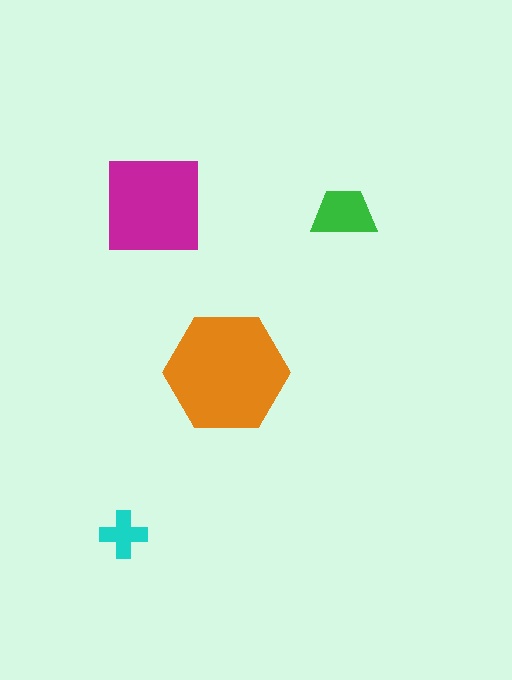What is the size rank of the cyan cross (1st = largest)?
4th.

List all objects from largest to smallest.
The orange hexagon, the magenta square, the green trapezoid, the cyan cross.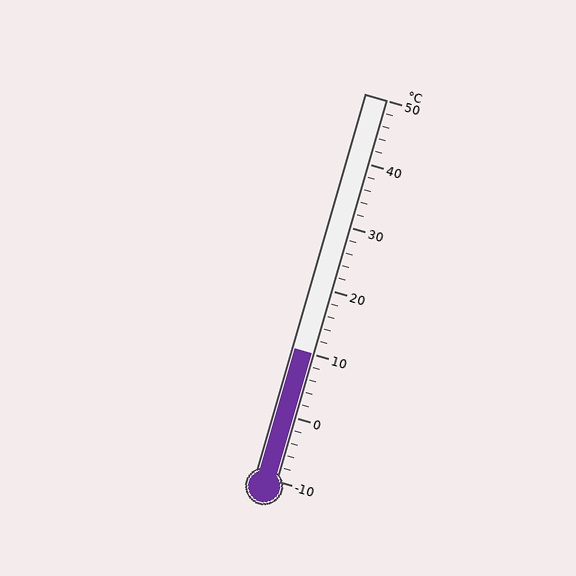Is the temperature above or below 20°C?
The temperature is below 20°C.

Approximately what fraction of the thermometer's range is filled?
The thermometer is filled to approximately 35% of its range.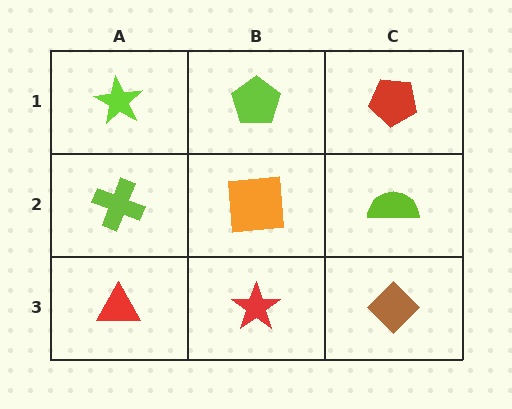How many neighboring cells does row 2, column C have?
3.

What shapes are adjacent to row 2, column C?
A red pentagon (row 1, column C), a brown diamond (row 3, column C), an orange square (row 2, column B).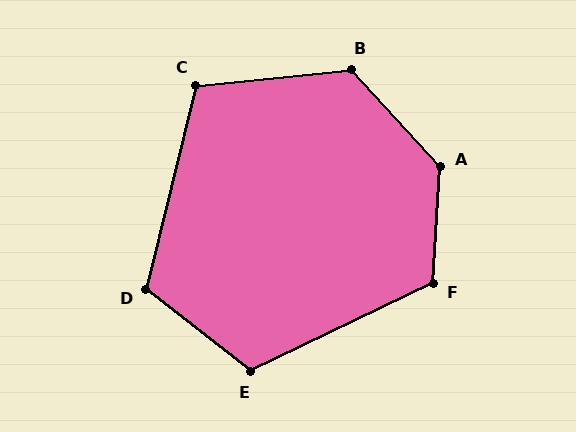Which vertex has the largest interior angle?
A, at approximately 134 degrees.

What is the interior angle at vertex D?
Approximately 115 degrees (obtuse).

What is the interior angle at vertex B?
Approximately 126 degrees (obtuse).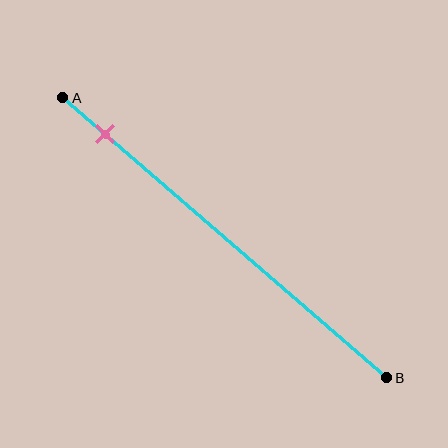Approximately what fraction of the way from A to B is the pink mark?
The pink mark is approximately 15% of the way from A to B.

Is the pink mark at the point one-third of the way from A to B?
No, the mark is at about 15% from A, not at the 33% one-third point.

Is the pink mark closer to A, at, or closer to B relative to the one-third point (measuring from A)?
The pink mark is closer to point A than the one-third point of segment AB.